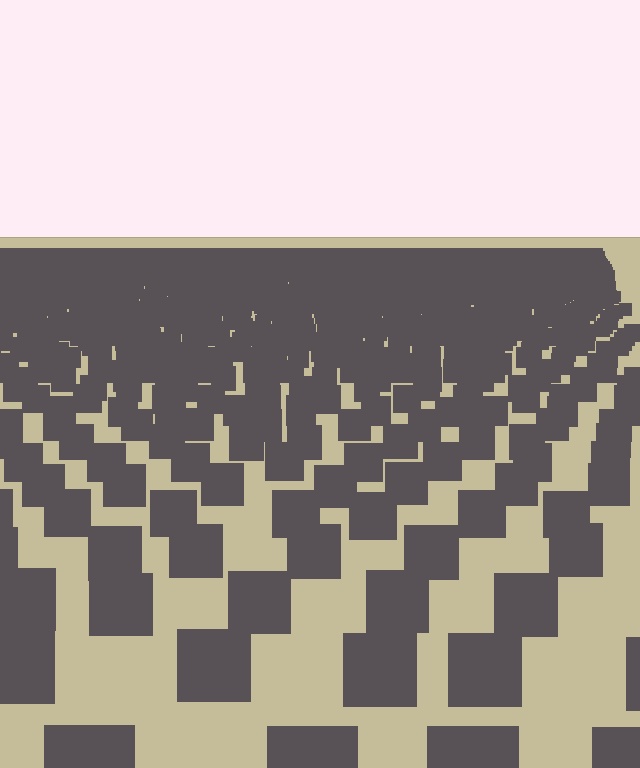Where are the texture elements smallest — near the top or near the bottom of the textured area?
Near the top.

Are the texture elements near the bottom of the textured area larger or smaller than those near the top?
Larger. Near the bottom, elements are closer to the viewer and appear at a bigger on-screen size.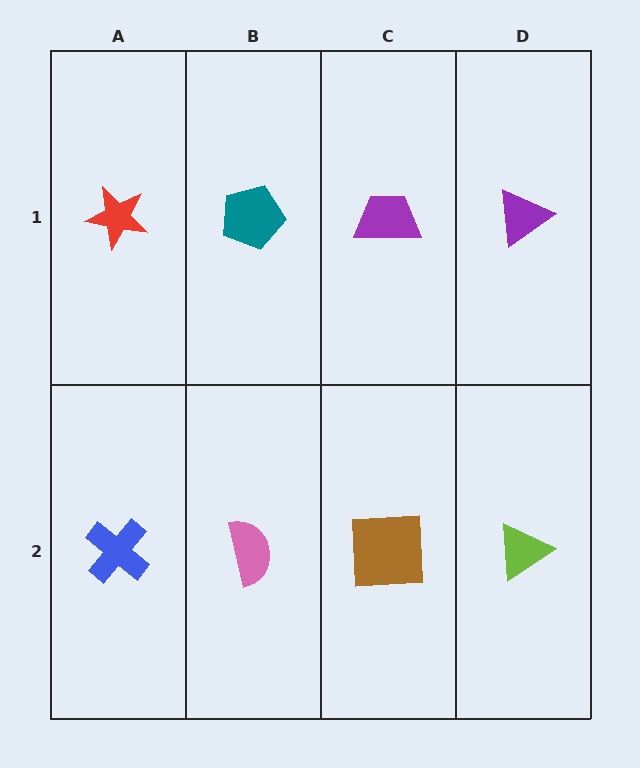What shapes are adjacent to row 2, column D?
A purple triangle (row 1, column D), a brown square (row 2, column C).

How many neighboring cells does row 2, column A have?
2.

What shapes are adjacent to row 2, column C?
A purple trapezoid (row 1, column C), a pink semicircle (row 2, column B), a lime triangle (row 2, column D).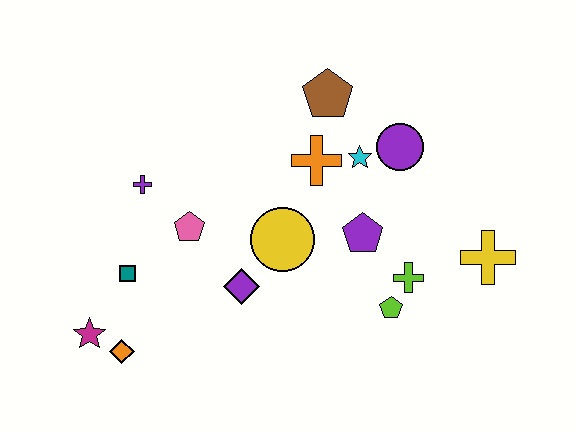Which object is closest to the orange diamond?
The magenta star is closest to the orange diamond.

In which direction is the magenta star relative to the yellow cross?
The magenta star is to the left of the yellow cross.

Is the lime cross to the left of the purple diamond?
No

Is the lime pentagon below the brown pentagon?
Yes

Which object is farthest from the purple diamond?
The yellow cross is farthest from the purple diamond.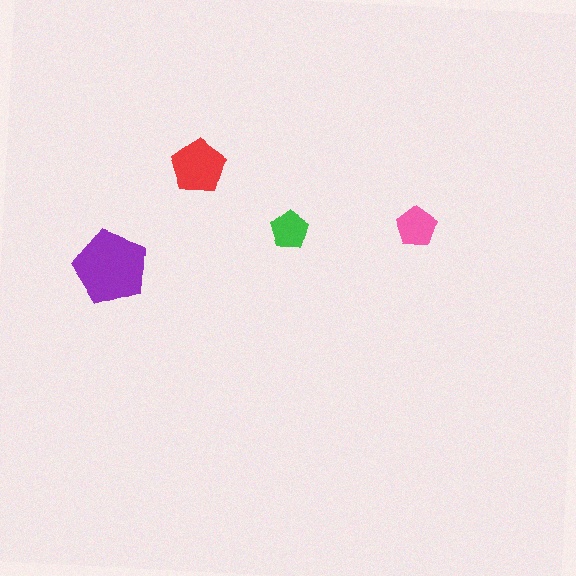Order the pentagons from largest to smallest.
the purple one, the red one, the pink one, the green one.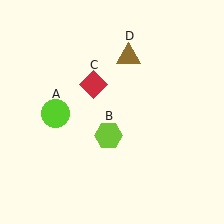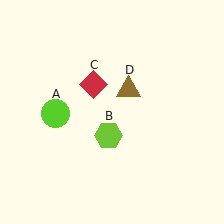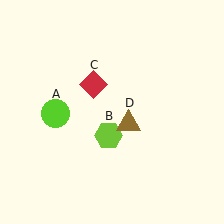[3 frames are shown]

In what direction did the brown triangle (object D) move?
The brown triangle (object D) moved down.